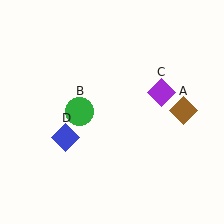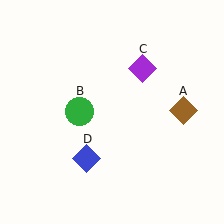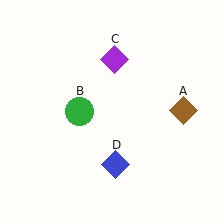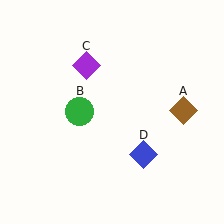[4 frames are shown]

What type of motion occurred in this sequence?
The purple diamond (object C), blue diamond (object D) rotated counterclockwise around the center of the scene.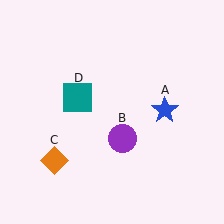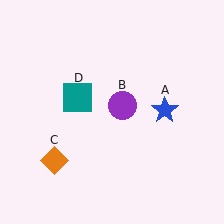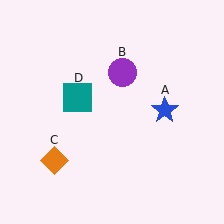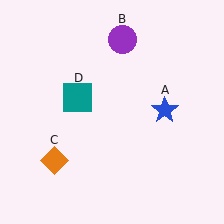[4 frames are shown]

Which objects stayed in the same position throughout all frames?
Blue star (object A) and orange diamond (object C) and teal square (object D) remained stationary.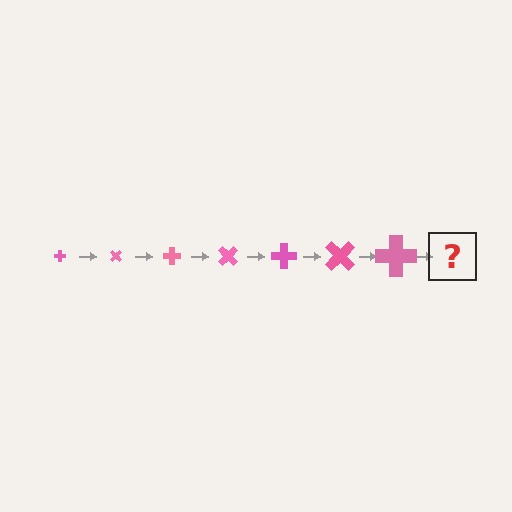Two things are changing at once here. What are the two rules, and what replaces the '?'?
The two rules are that the cross grows larger each step and it rotates 45 degrees each step. The '?' should be a cross, larger than the previous one and rotated 315 degrees from the start.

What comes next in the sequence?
The next element should be a cross, larger than the previous one and rotated 315 degrees from the start.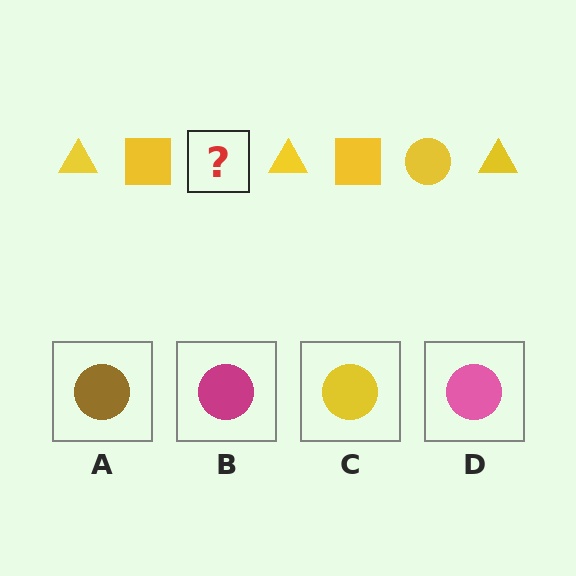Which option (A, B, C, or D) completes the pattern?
C.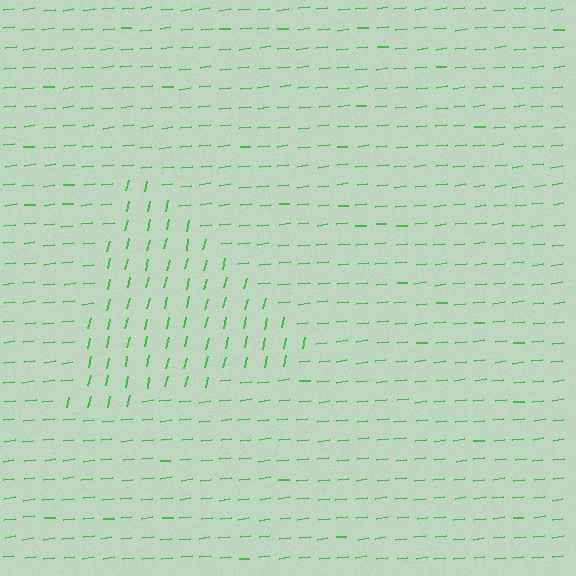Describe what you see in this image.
The image is filled with small green line segments. A triangle region in the image has lines oriented differently from the surrounding lines, creating a visible texture boundary.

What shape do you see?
I see a triangle.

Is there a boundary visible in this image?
Yes, there is a texture boundary formed by a change in line orientation.